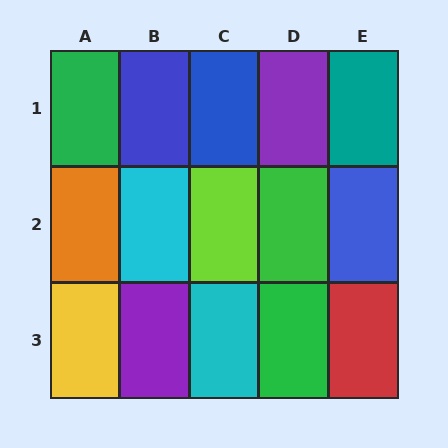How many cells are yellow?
1 cell is yellow.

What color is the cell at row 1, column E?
Teal.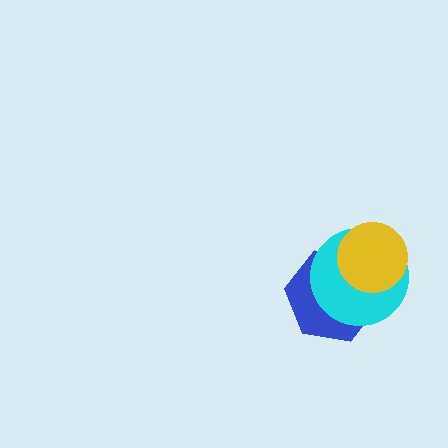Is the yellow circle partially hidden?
No, no other shape covers it.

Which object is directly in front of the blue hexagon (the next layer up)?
The cyan circle is directly in front of the blue hexagon.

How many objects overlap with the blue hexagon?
2 objects overlap with the blue hexagon.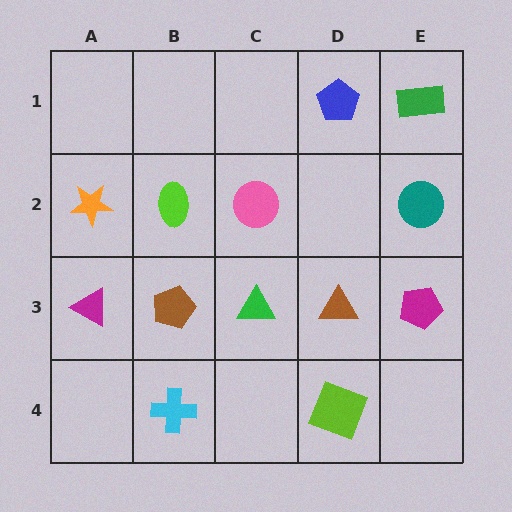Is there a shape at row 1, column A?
No, that cell is empty.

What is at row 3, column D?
A brown triangle.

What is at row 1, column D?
A blue pentagon.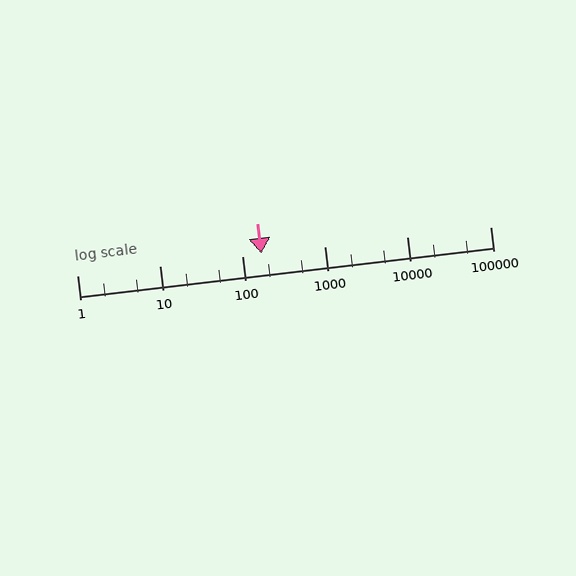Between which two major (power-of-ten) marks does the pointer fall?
The pointer is between 100 and 1000.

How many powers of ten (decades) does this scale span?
The scale spans 5 decades, from 1 to 100000.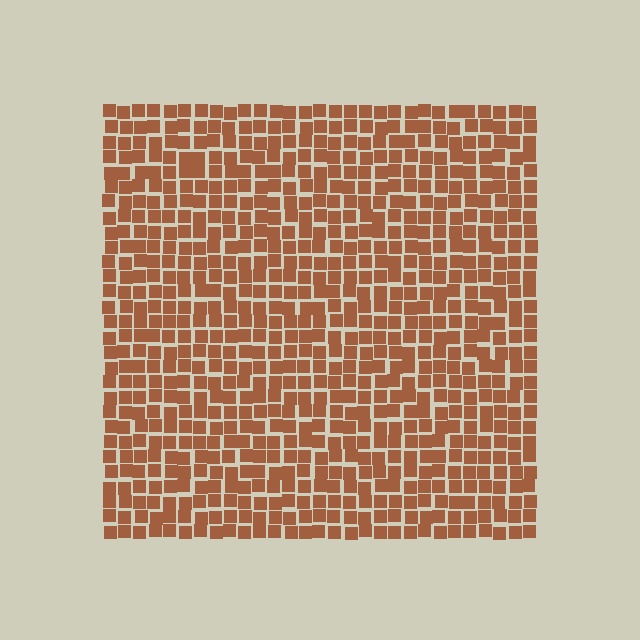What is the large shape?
The large shape is a square.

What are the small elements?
The small elements are squares.